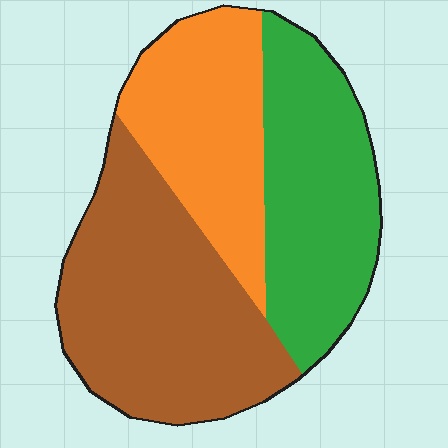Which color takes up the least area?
Orange, at roughly 25%.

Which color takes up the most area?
Brown, at roughly 40%.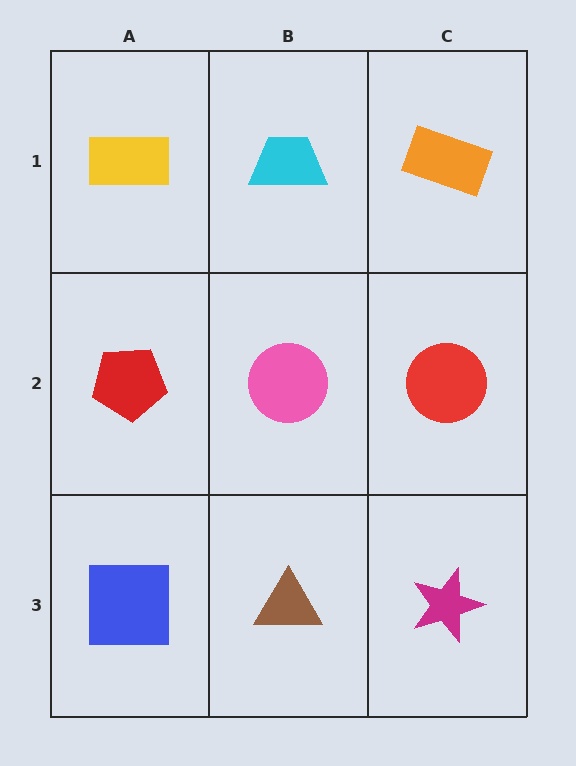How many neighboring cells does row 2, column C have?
3.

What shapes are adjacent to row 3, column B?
A pink circle (row 2, column B), a blue square (row 3, column A), a magenta star (row 3, column C).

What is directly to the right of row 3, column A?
A brown triangle.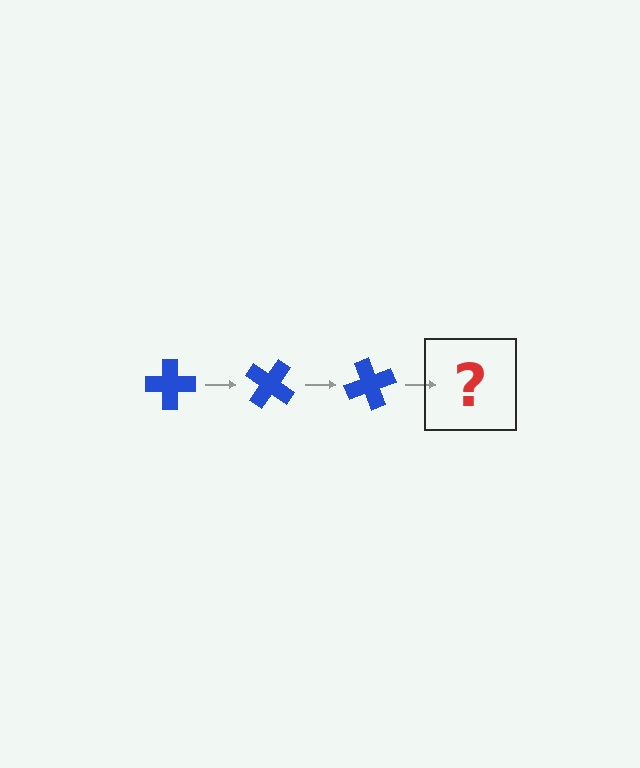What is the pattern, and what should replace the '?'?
The pattern is that the cross rotates 35 degrees each step. The '?' should be a blue cross rotated 105 degrees.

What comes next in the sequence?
The next element should be a blue cross rotated 105 degrees.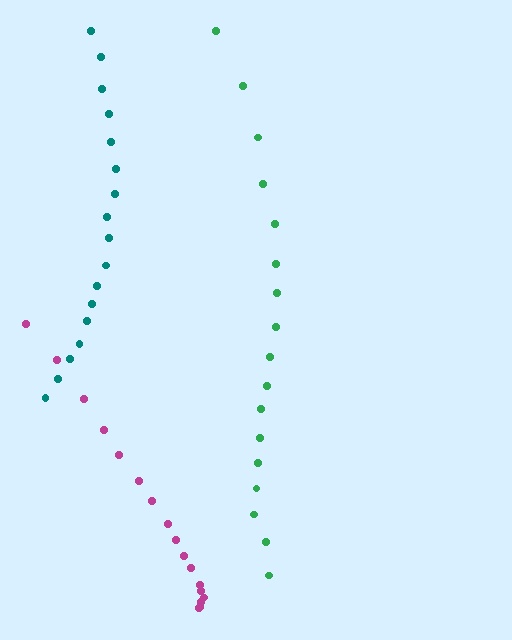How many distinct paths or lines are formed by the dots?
There are 3 distinct paths.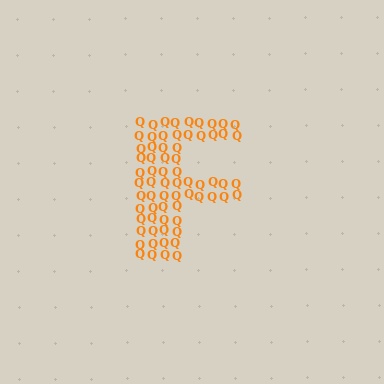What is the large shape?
The large shape is the letter F.